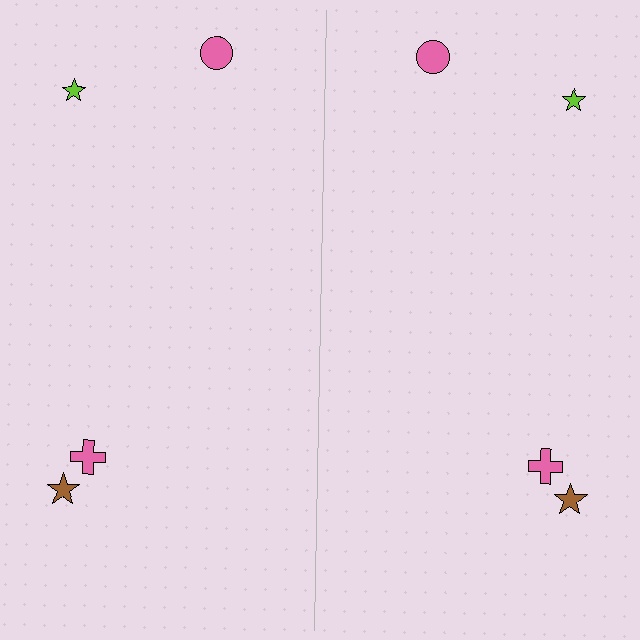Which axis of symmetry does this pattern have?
The pattern has a vertical axis of symmetry running through the center of the image.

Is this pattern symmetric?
Yes, this pattern has bilateral (reflection) symmetry.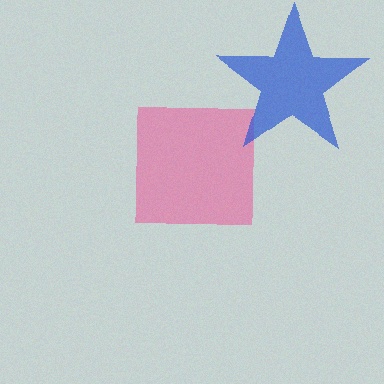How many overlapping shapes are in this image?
There are 2 overlapping shapes in the image.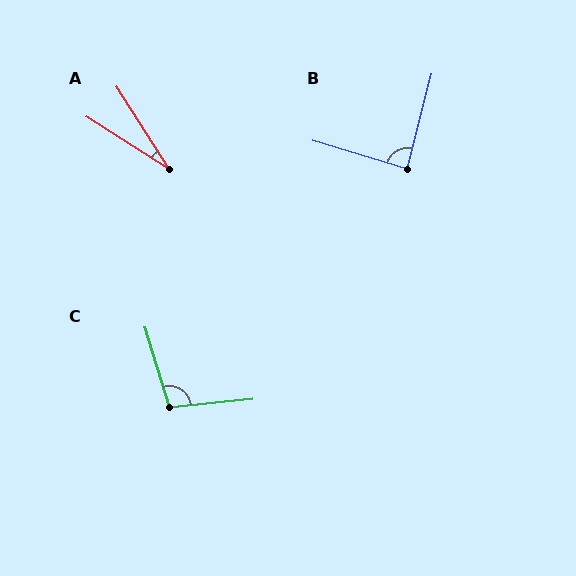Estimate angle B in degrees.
Approximately 88 degrees.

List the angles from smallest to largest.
A (25°), B (88°), C (101°).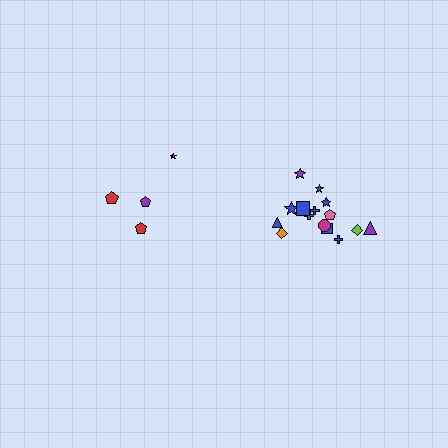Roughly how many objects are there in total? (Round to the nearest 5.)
Roughly 20 objects in total.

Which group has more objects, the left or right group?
The right group.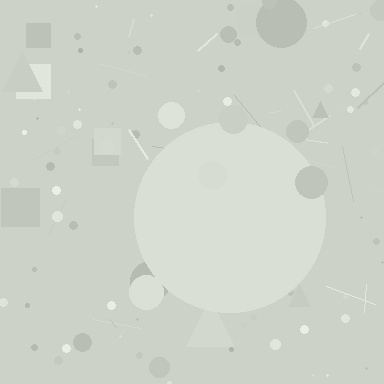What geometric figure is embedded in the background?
A circle is embedded in the background.